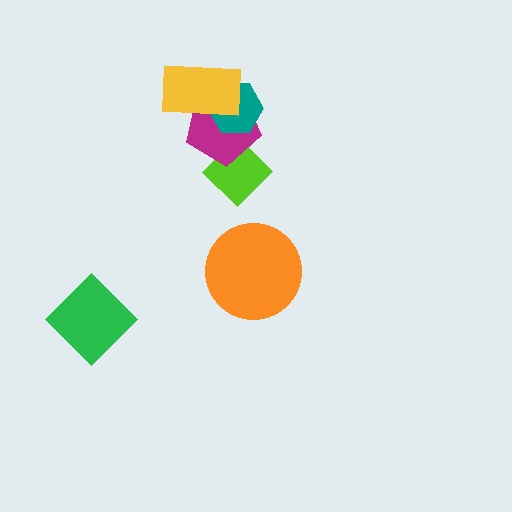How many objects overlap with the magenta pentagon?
3 objects overlap with the magenta pentagon.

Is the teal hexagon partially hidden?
Yes, it is partially covered by another shape.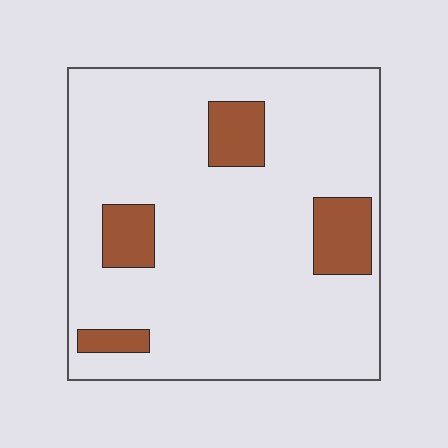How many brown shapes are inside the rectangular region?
4.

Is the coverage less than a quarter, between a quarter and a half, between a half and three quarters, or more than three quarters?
Less than a quarter.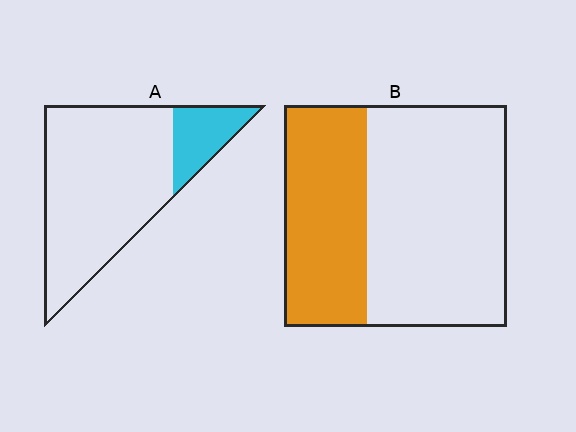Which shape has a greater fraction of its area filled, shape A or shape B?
Shape B.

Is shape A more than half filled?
No.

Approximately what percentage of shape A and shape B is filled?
A is approximately 20% and B is approximately 35%.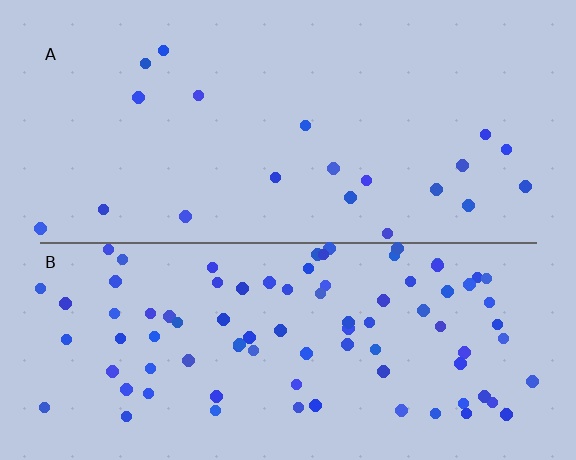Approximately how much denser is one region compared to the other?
Approximately 4.4× — region B over region A.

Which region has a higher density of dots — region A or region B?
B (the bottom).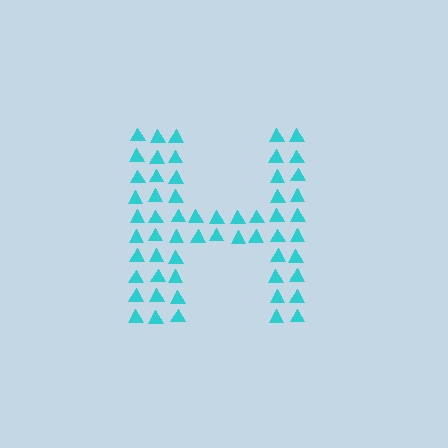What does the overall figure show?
The overall figure shows the letter H.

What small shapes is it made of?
It is made of small triangles.